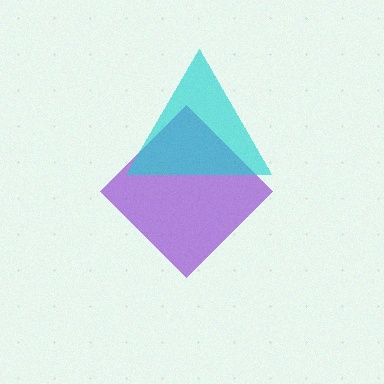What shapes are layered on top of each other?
The layered shapes are: a purple diamond, a cyan triangle.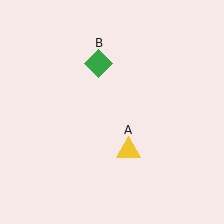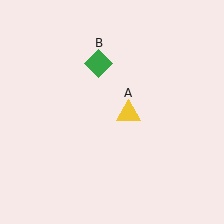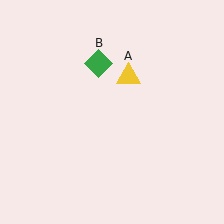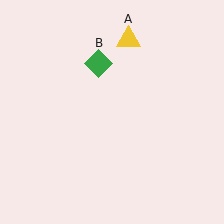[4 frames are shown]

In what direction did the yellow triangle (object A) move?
The yellow triangle (object A) moved up.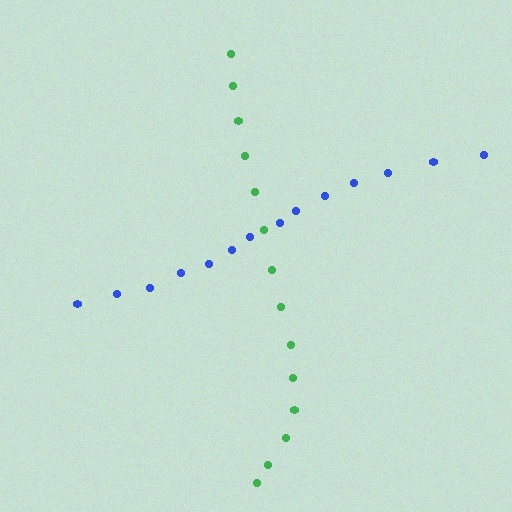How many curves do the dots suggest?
There are 2 distinct paths.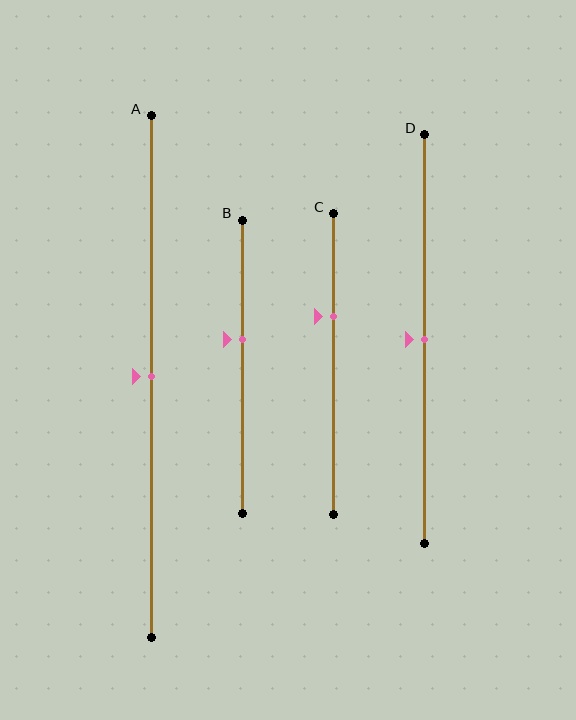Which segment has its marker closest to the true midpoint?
Segment A has its marker closest to the true midpoint.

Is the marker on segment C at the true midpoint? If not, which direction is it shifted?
No, the marker on segment C is shifted upward by about 16% of the segment length.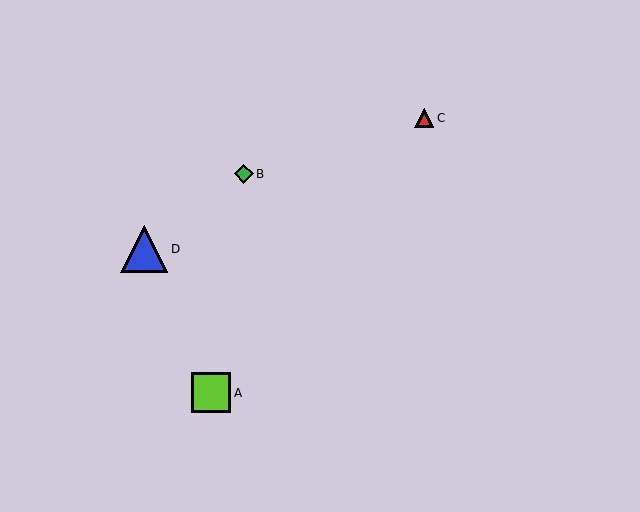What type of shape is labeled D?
Shape D is a blue triangle.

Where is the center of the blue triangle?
The center of the blue triangle is at (144, 249).